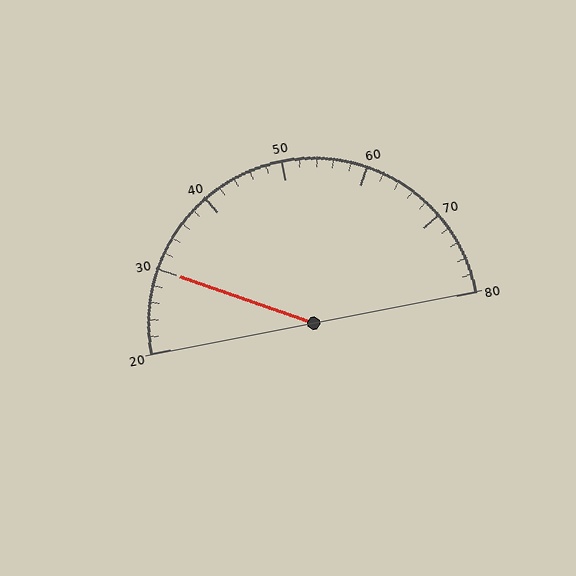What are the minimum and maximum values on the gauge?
The gauge ranges from 20 to 80.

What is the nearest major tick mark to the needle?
The nearest major tick mark is 30.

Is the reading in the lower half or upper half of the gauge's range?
The reading is in the lower half of the range (20 to 80).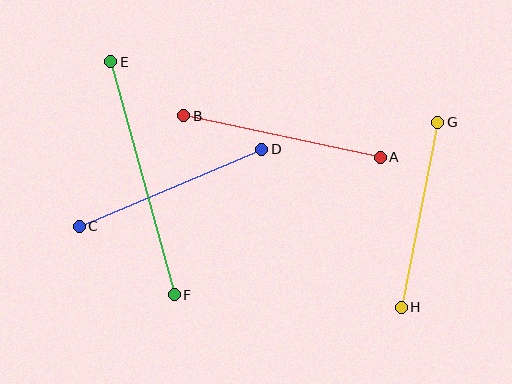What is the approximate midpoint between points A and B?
The midpoint is at approximately (282, 137) pixels.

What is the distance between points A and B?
The distance is approximately 200 pixels.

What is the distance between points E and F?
The distance is approximately 242 pixels.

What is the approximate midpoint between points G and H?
The midpoint is at approximately (420, 215) pixels.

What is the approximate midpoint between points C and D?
The midpoint is at approximately (171, 188) pixels.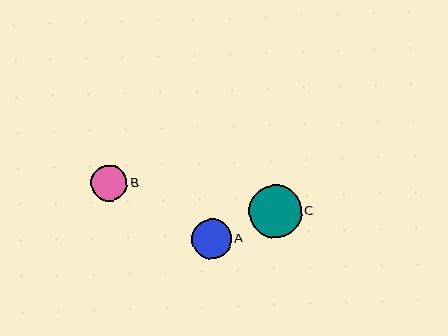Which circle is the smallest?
Circle B is the smallest with a size of approximately 36 pixels.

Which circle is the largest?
Circle C is the largest with a size of approximately 53 pixels.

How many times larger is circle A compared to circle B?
Circle A is approximately 1.1 times the size of circle B.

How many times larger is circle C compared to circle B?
Circle C is approximately 1.5 times the size of circle B.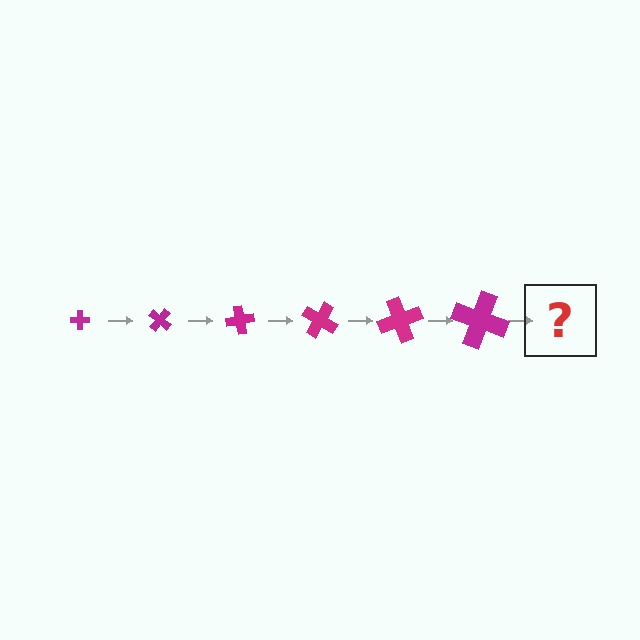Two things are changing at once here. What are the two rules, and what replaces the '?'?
The two rules are that the cross grows larger each step and it rotates 40 degrees each step. The '?' should be a cross, larger than the previous one and rotated 240 degrees from the start.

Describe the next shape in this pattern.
It should be a cross, larger than the previous one and rotated 240 degrees from the start.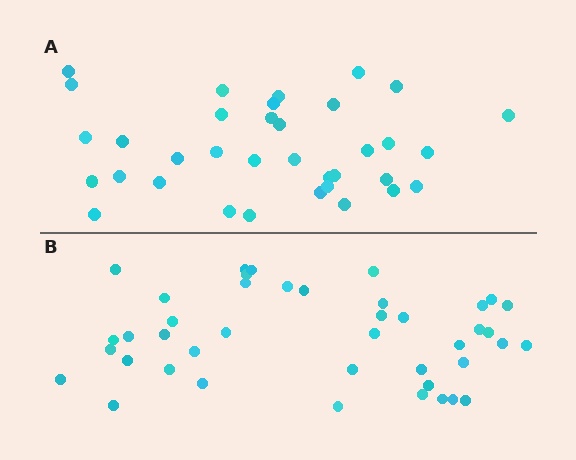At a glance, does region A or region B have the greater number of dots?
Region B (the bottom region) has more dots.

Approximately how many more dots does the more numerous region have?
Region B has roughly 8 or so more dots than region A.